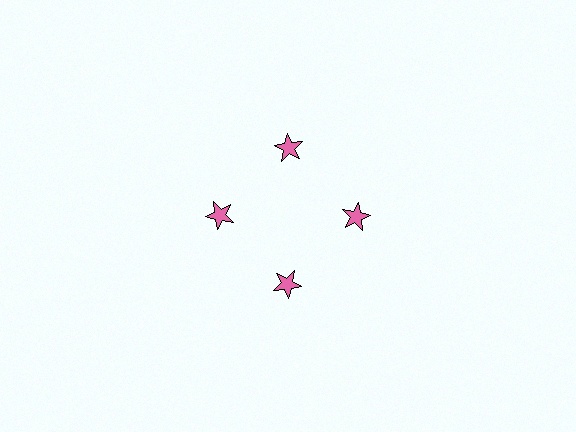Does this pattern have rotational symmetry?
Yes, this pattern has 4-fold rotational symmetry. It looks the same after rotating 90 degrees around the center.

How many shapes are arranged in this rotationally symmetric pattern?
There are 4 shapes, arranged in 4 groups of 1.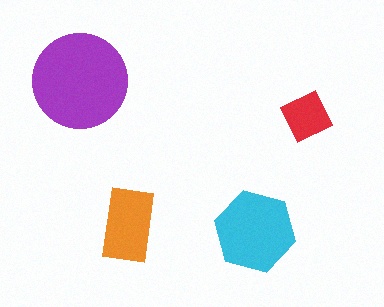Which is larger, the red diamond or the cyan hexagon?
The cyan hexagon.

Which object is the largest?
The purple circle.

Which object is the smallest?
The red diamond.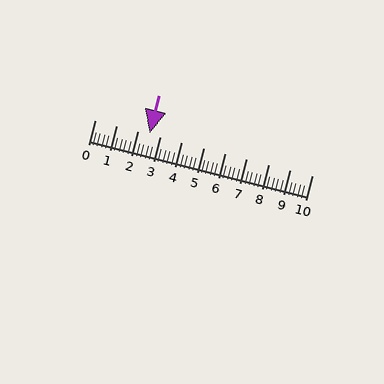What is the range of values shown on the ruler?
The ruler shows values from 0 to 10.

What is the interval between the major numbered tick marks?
The major tick marks are spaced 1 units apart.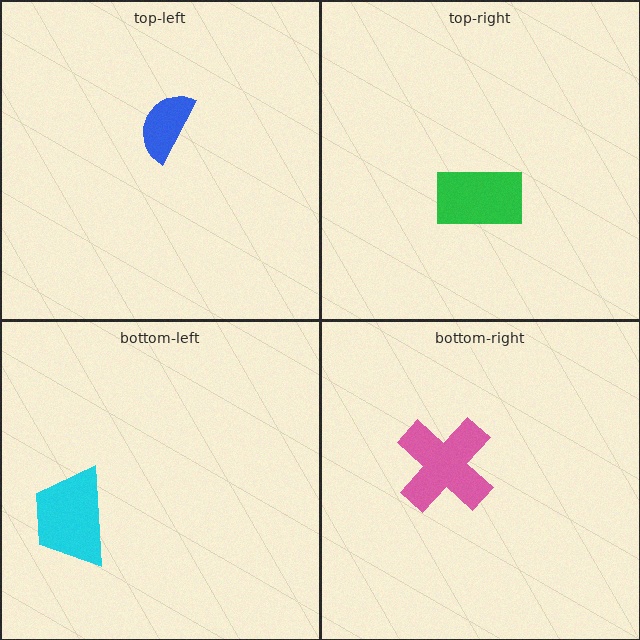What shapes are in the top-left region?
The blue semicircle.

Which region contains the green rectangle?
The top-right region.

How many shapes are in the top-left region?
1.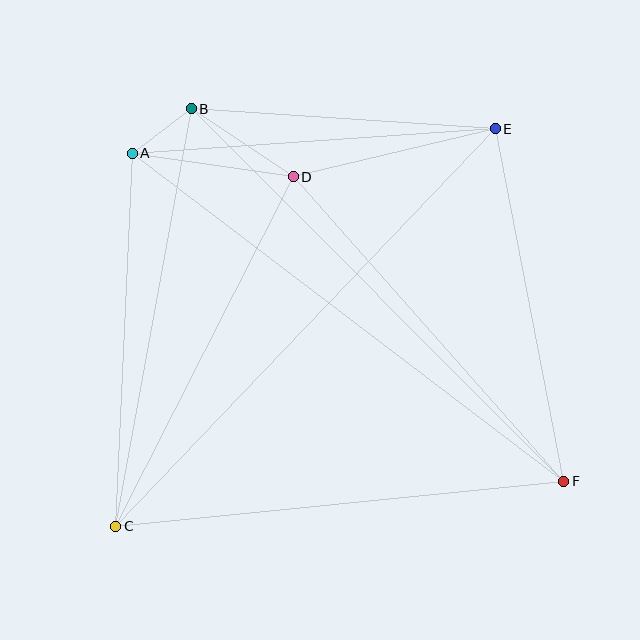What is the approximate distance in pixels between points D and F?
The distance between D and F is approximately 407 pixels.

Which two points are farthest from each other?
Points C and E are farthest from each other.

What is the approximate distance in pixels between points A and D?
The distance between A and D is approximately 163 pixels.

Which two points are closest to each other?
Points A and B are closest to each other.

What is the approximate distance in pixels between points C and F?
The distance between C and F is approximately 450 pixels.